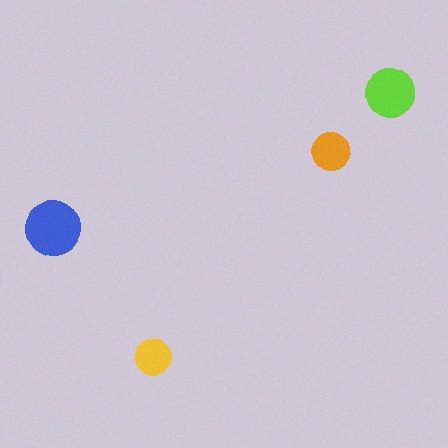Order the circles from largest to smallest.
the blue one, the lime one, the orange one, the yellow one.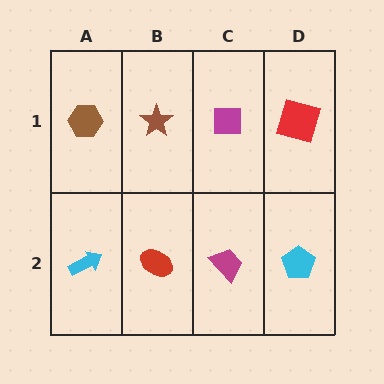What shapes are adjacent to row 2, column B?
A brown star (row 1, column B), a cyan arrow (row 2, column A), a magenta trapezoid (row 2, column C).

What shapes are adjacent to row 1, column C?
A magenta trapezoid (row 2, column C), a brown star (row 1, column B), a red square (row 1, column D).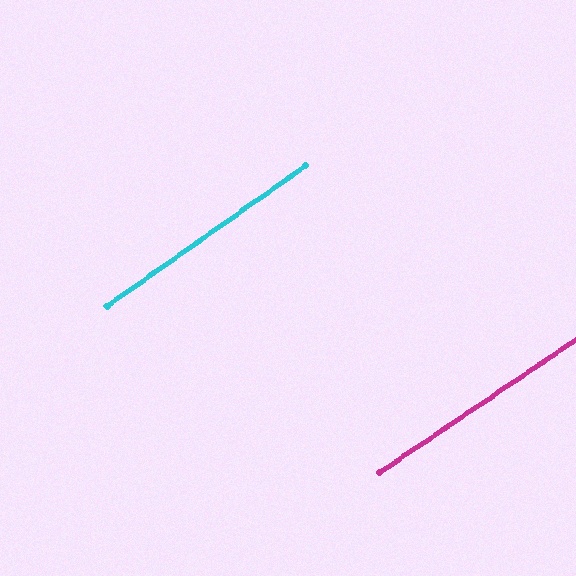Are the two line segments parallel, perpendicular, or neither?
Parallel — their directions differ by only 1.0°.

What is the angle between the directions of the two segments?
Approximately 1 degree.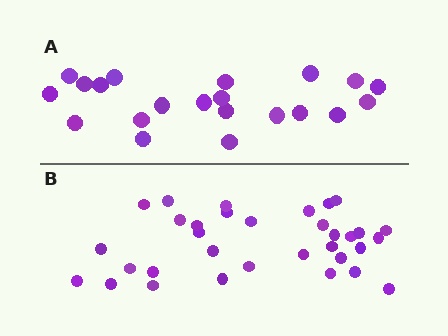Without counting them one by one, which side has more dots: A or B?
Region B (the bottom region) has more dots.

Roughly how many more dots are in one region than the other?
Region B has roughly 12 or so more dots than region A.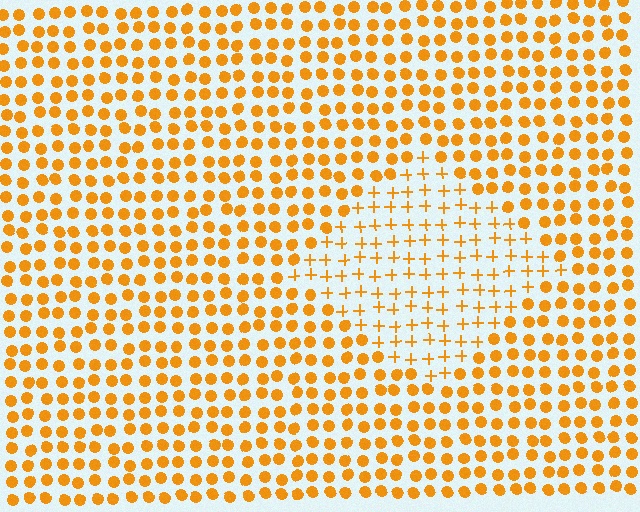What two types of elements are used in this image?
The image uses plus signs inside the diamond region and circles outside it.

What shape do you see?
I see a diamond.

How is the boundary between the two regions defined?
The boundary is defined by a change in element shape: plus signs inside vs. circles outside. All elements share the same color and spacing.